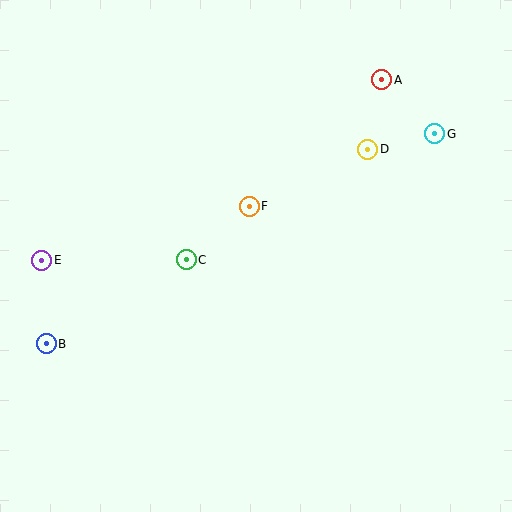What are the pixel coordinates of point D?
Point D is at (368, 149).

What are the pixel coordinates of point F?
Point F is at (249, 206).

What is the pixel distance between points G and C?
The distance between G and C is 279 pixels.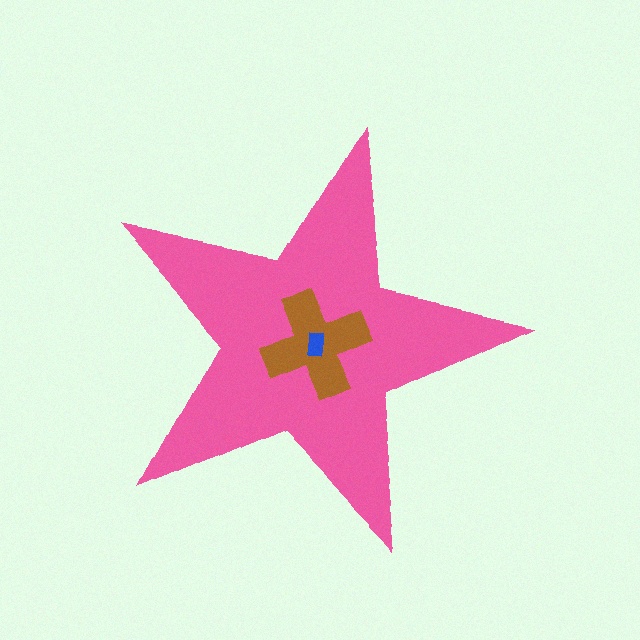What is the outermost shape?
The pink star.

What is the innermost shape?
The blue rectangle.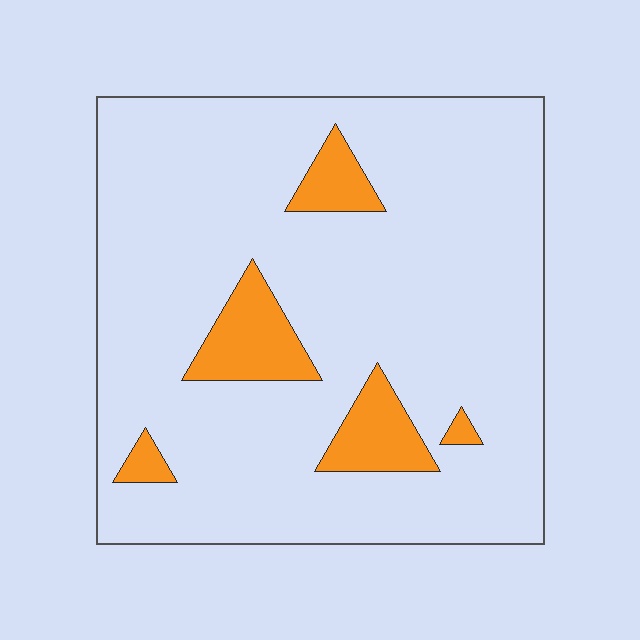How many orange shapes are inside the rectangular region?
5.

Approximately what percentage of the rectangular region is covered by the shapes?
Approximately 10%.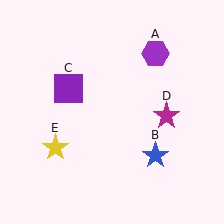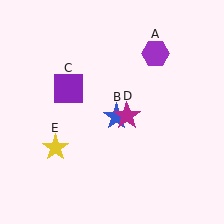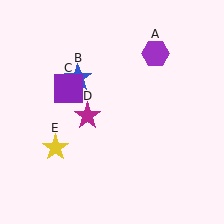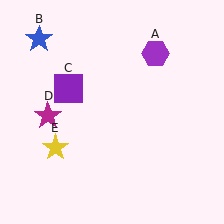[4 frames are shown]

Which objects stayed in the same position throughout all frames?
Purple hexagon (object A) and purple square (object C) and yellow star (object E) remained stationary.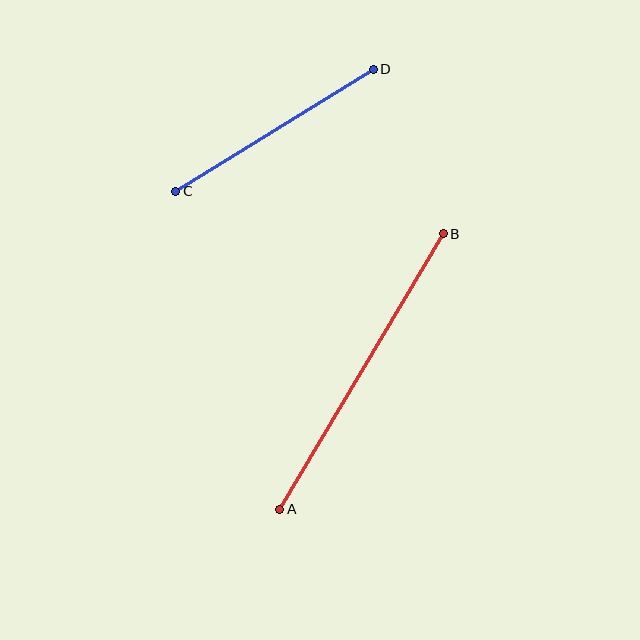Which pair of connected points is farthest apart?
Points A and B are farthest apart.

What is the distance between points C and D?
The distance is approximately 232 pixels.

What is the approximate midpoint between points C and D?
The midpoint is at approximately (275, 130) pixels.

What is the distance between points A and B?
The distance is approximately 320 pixels.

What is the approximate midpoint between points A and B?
The midpoint is at approximately (362, 371) pixels.